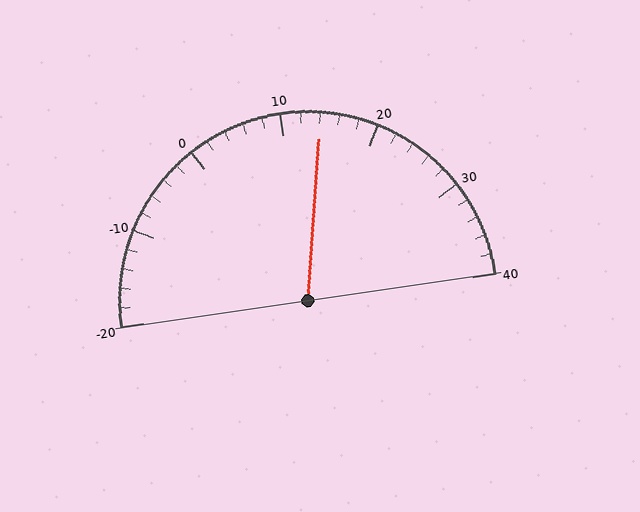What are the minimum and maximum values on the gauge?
The gauge ranges from -20 to 40.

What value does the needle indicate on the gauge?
The needle indicates approximately 14.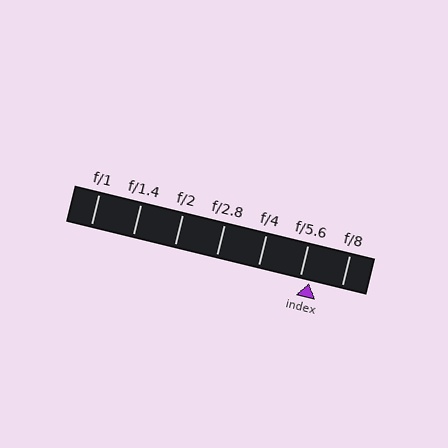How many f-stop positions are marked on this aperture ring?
There are 7 f-stop positions marked.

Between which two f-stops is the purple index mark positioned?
The index mark is between f/5.6 and f/8.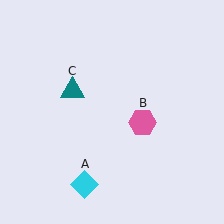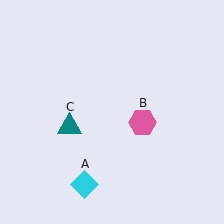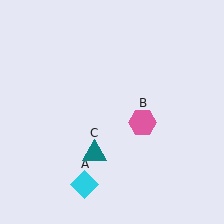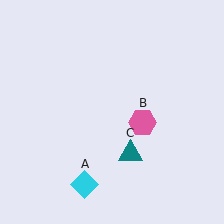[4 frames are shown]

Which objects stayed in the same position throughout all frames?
Cyan diamond (object A) and pink hexagon (object B) remained stationary.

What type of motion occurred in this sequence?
The teal triangle (object C) rotated counterclockwise around the center of the scene.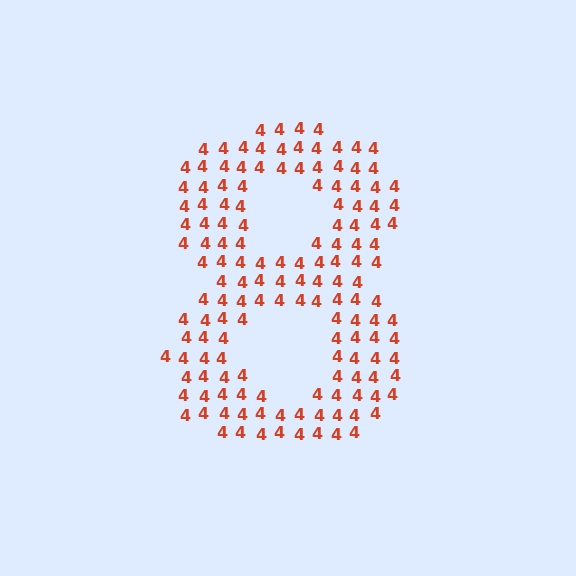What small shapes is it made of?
It is made of small digit 4's.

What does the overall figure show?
The overall figure shows the digit 8.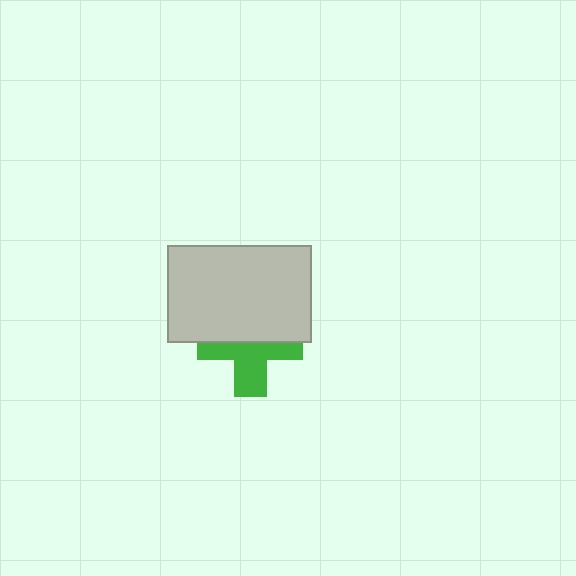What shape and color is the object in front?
The object in front is a light gray rectangle.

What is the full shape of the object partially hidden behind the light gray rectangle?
The partially hidden object is a green cross.